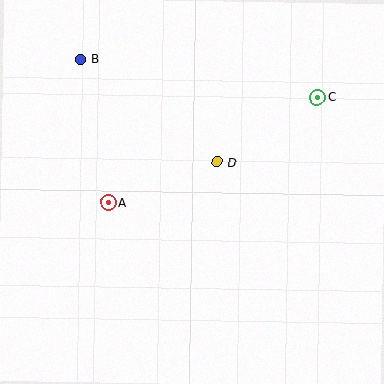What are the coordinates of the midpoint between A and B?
The midpoint between A and B is at (95, 131).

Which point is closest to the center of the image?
Point D at (217, 162) is closest to the center.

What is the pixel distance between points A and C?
The distance between A and C is 234 pixels.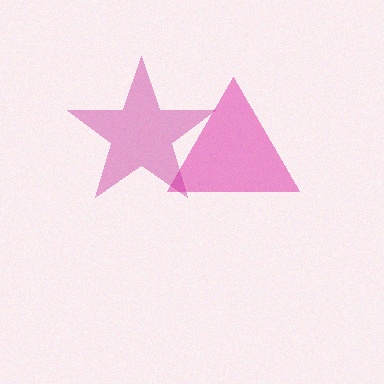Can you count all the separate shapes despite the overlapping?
Yes, there are 2 separate shapes.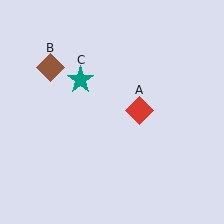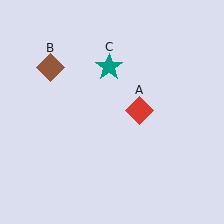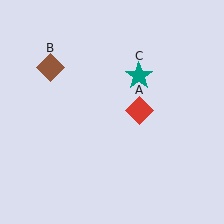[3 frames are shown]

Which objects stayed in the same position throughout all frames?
Red diamond (object A) and brown diamond (object B) remained stationary.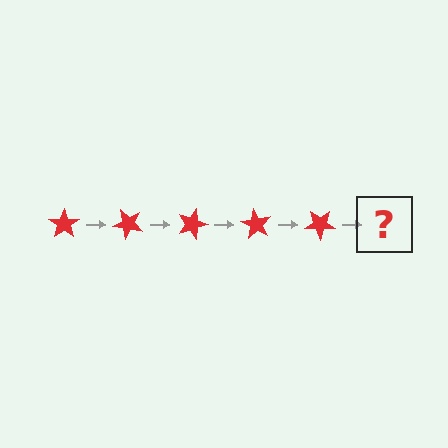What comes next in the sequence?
The next element should be a red star rotated 225 degrees.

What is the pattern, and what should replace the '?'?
The pattern is that the star rotates 45 degrees each step. The '?' should be a red star rotated 225 degrees.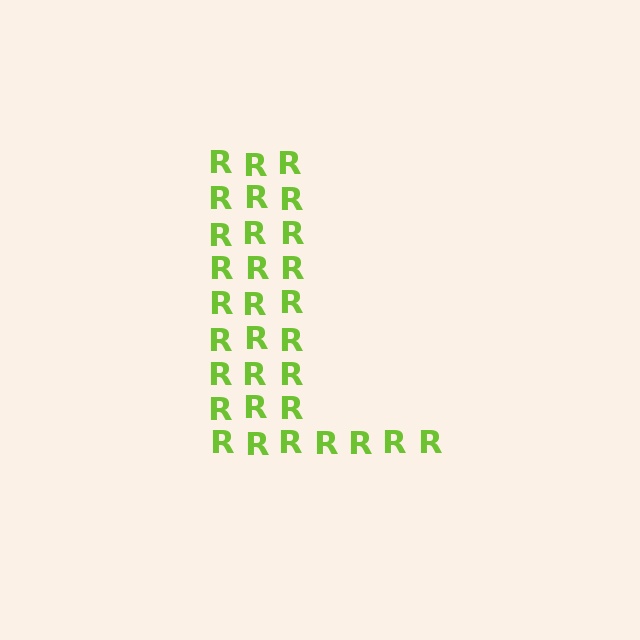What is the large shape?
The large shape is the letter L.